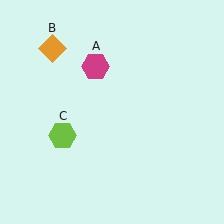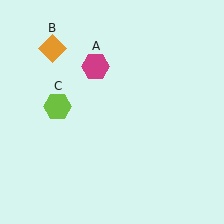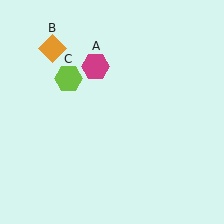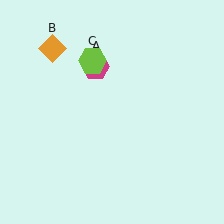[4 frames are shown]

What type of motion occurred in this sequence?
The lime hexagon (object C) rotated clockwise around the center of the scene.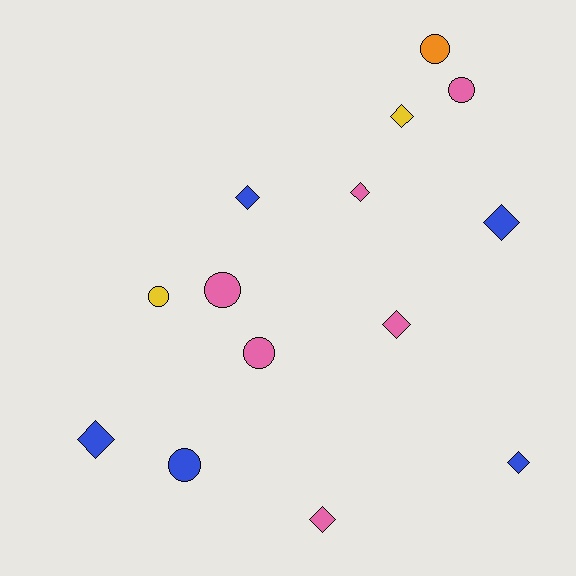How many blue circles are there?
There is 1 blue circle.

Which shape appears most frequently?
Diamond, with 8 objects.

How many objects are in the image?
There are 14 objects.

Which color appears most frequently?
Pink, with 6 objects.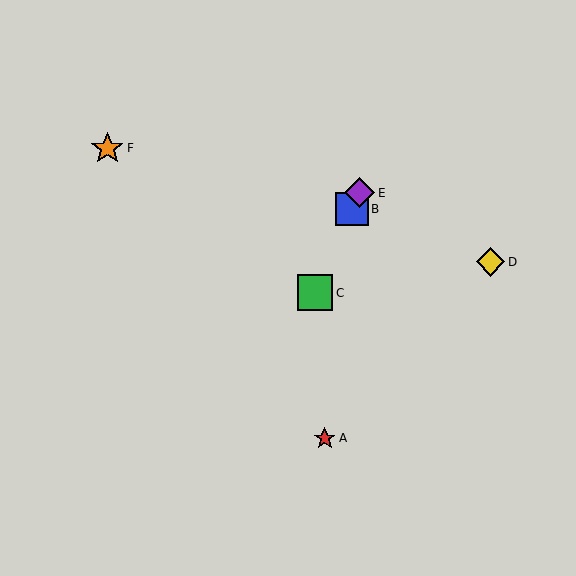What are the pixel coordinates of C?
Object C is at (315, 293).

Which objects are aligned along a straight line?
Objects B, C, E are aligned along a straight line.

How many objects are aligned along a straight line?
3 objects (B, C, E) are aligned along a straight line.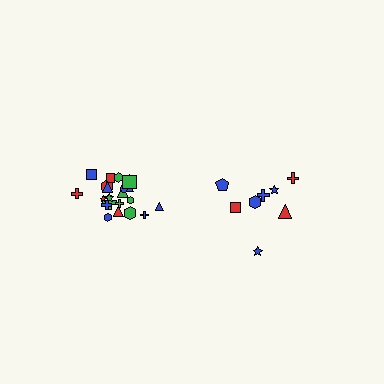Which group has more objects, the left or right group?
The left group.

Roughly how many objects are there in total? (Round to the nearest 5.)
Roughly 30 objects in total.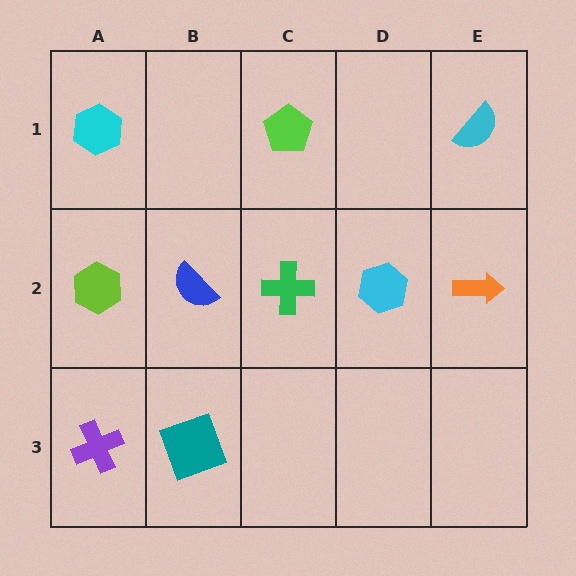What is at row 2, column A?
A lime hexagon.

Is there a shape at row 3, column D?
No, that cell is empty.